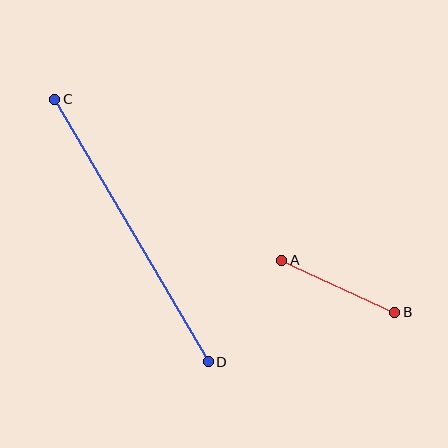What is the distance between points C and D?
The distance is approximately 304 pixels.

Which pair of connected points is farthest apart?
Points C and D are farthest apart.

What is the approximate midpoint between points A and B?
The midpoint is at approximately (338, 286) pixels.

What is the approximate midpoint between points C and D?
The midpoint is at approximately (132, 231) pixels.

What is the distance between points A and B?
The distance is approximately 124 pixels.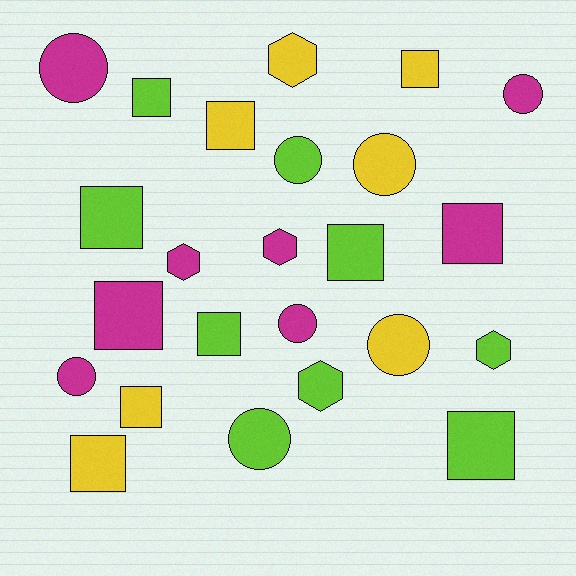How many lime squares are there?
There are 5 lime squares.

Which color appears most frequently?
Lime, with 9 objects.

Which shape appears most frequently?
Square, with 11 objects.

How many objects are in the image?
There are 24 objects.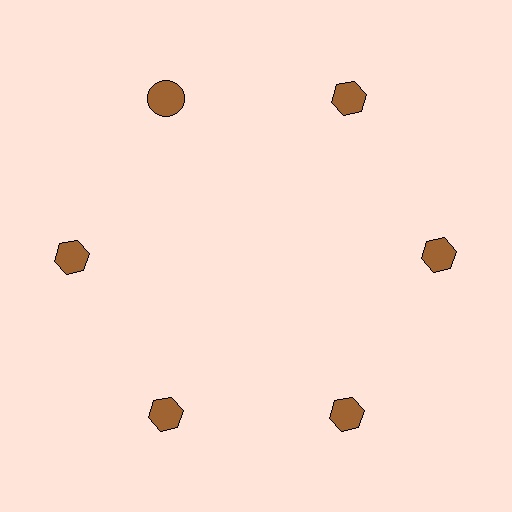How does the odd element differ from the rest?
It has a different shape: circle instead of hexagon.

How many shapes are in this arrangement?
There are 6 shapes arranged in a ring pattern.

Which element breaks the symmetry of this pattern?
The brown circle at roughly the 11 o'clock position breaks the symmetry. All other shapes are brown hexagons.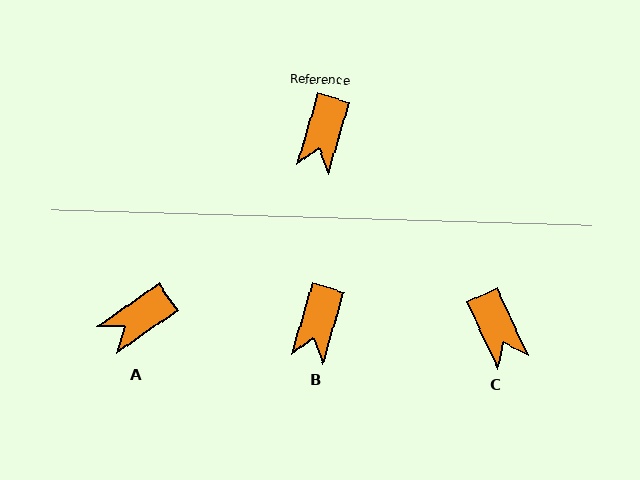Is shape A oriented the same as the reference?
No, it is off by about 39 degrees.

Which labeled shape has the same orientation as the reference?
B.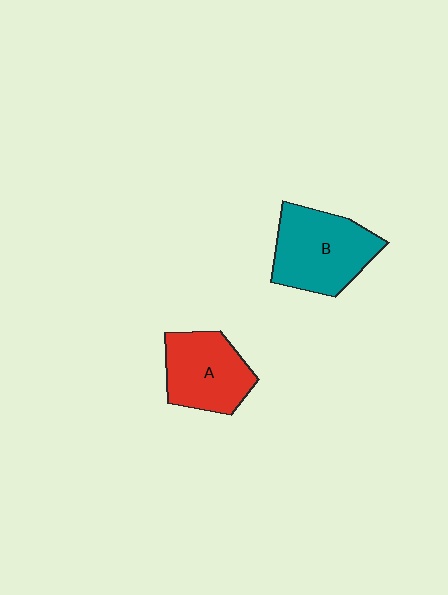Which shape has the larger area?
Shape B (teal).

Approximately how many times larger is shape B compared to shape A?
Approximately 1.2 times.